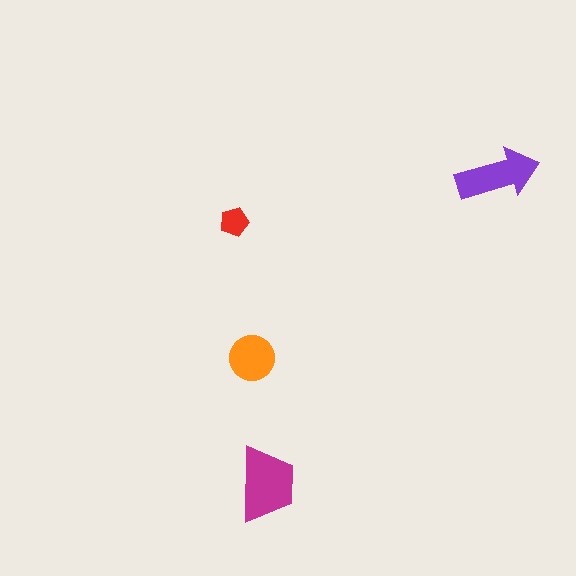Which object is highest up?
The purple arrow is topmost.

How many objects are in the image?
There are 4 objects in the image.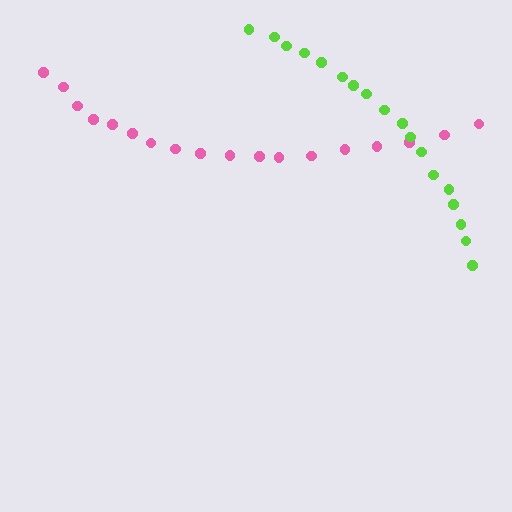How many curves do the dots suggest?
There are 2 distinct paths.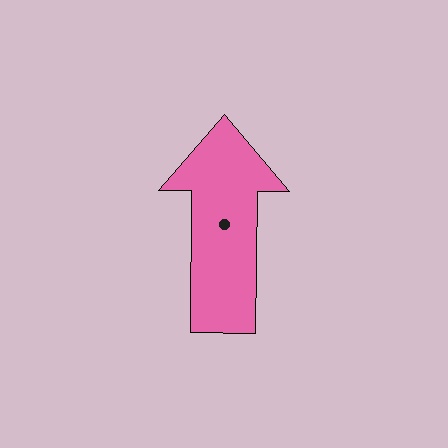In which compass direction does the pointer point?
North.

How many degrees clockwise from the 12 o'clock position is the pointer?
Approximately 0 degrees.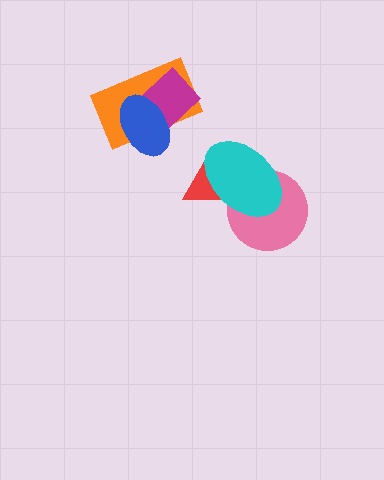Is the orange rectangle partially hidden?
Yes, it is partially covered by another shape.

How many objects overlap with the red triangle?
1 object overlaps with the red triangle.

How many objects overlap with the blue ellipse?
2 objects overlap with the blue ellipse.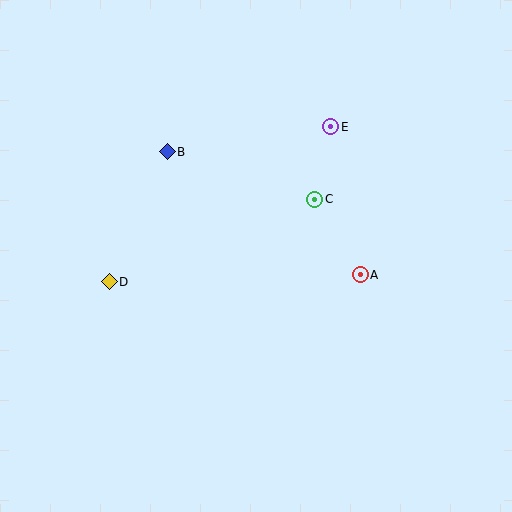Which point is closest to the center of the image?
Point C at (315, 199) is closest to the center.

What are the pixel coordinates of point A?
Point A is at (360, 275).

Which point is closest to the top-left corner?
Point B is closest to the top-left corner.